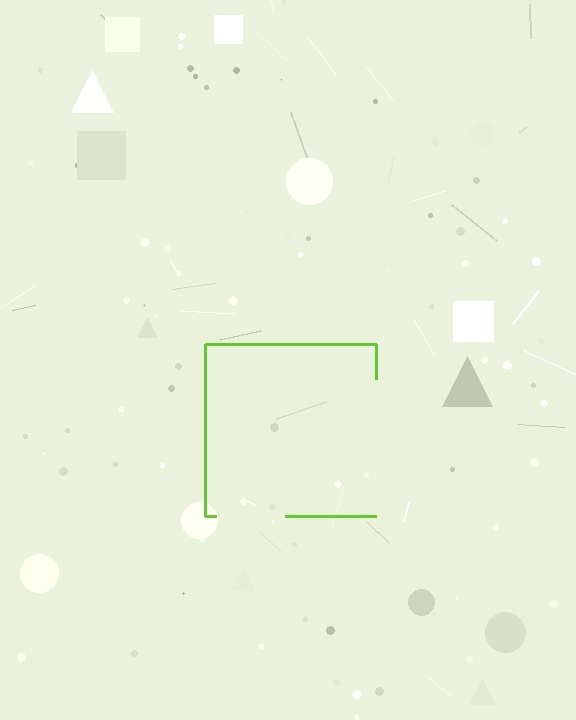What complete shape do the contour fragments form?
The contour fragments form a square.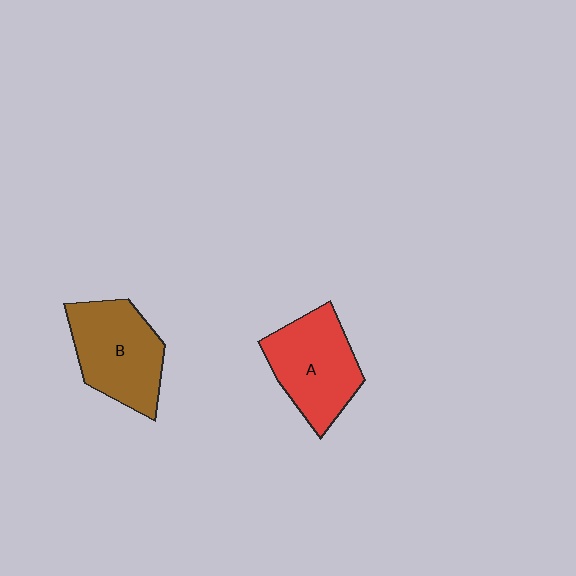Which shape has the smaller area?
Shape A (red).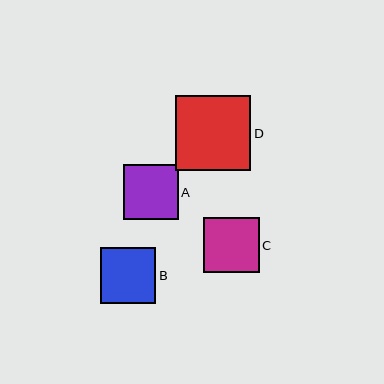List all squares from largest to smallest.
From largest to smallest: D, B, C, A.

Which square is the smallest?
Square A is the smallest with a size of approximately 55 pixels.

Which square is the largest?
Square D is the largest with a size of approximately 75 pixels.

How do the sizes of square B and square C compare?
Square B and square C are approximately the same size.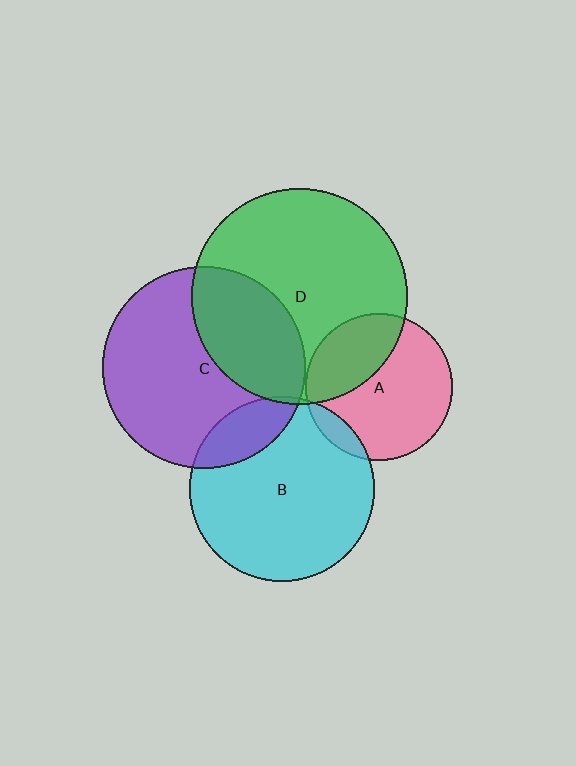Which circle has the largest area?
Circle D (green).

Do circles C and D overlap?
Yes.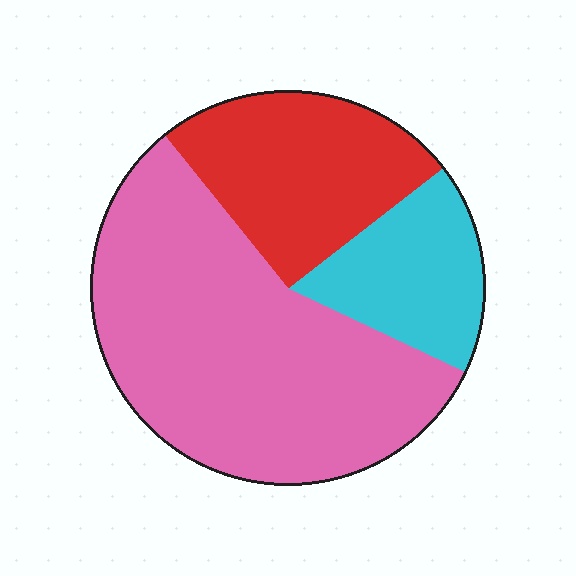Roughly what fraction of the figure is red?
Red takes up about one quarter (1/4) of the figure.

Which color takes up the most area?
Pink, at roughly 55%.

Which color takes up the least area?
Cyan, at roughly 15%.